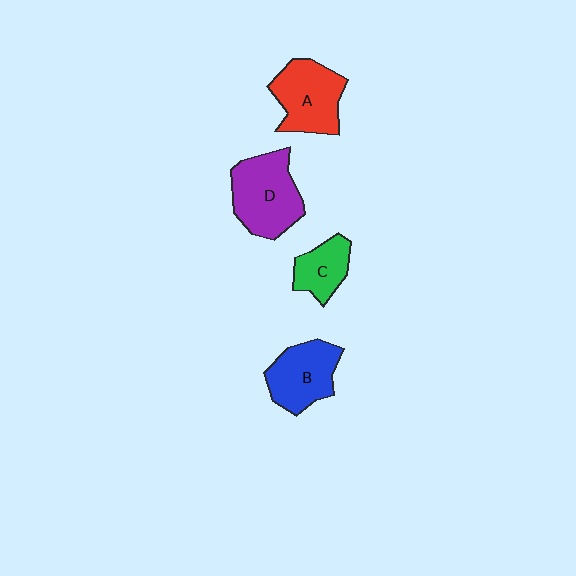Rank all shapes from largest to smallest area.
From largest to smallest: D (purple), A (red), B (blue), C (green).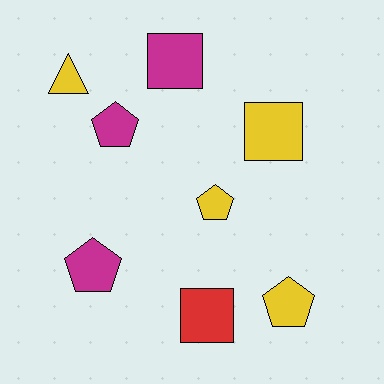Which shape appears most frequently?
Pentagon, with 4 objects.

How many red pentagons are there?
There are no red pentagons.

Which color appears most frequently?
Yellow, with 4 objects.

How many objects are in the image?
There are 8 objects.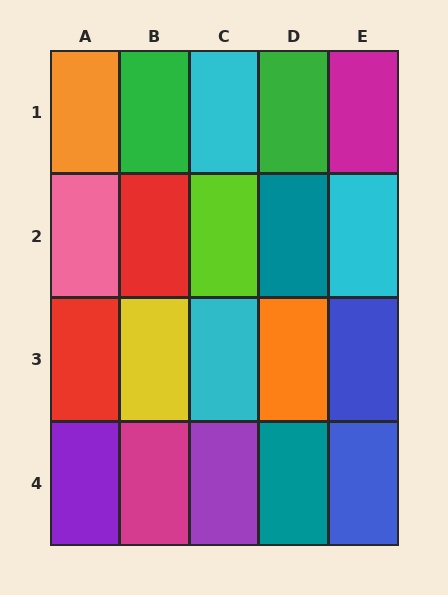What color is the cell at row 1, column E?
Magenta.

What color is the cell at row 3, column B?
Yellow.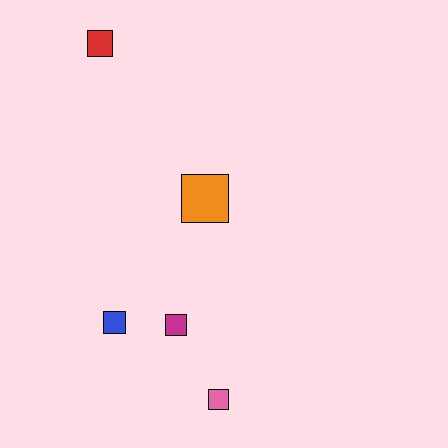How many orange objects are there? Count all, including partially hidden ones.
There is 1 orange object.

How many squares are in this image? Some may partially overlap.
There are 5 squares.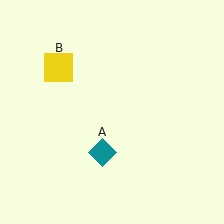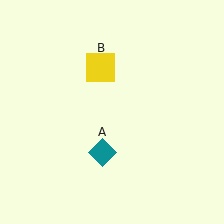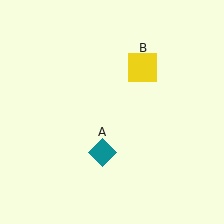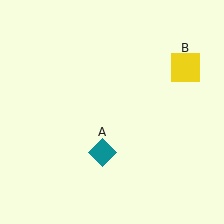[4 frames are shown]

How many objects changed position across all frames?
1 object changed position: yellow square (object B).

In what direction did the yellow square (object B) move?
The yellow square (object B) moved right.